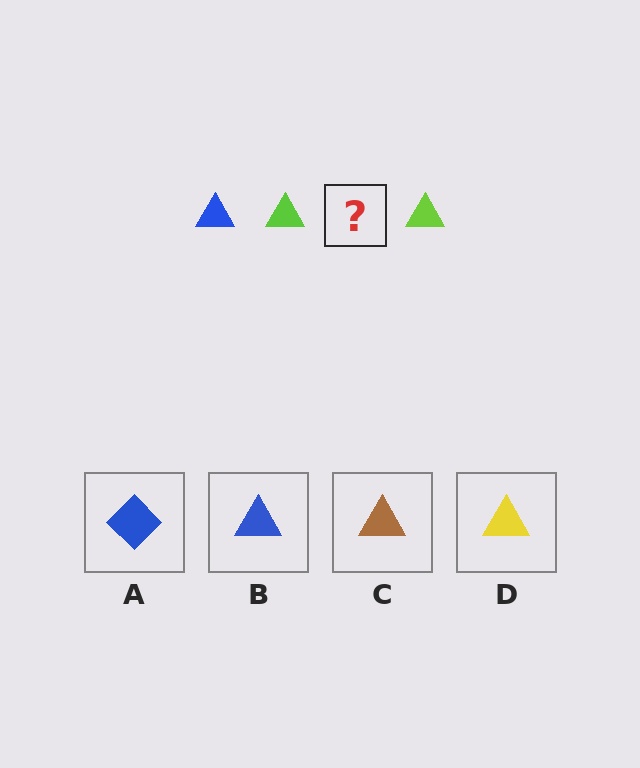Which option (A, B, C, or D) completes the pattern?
B.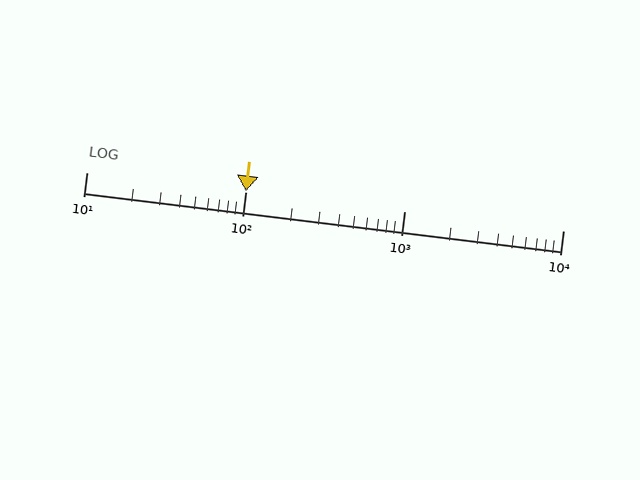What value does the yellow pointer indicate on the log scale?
The pointer indicates approximately 100.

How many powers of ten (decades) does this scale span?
The scale spans 3 decades, from 10 to 10000.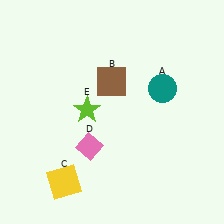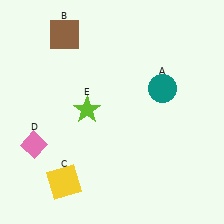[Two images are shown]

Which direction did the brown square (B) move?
The brown square (B) moved up.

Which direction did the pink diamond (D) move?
The pink diamond (D) moved left.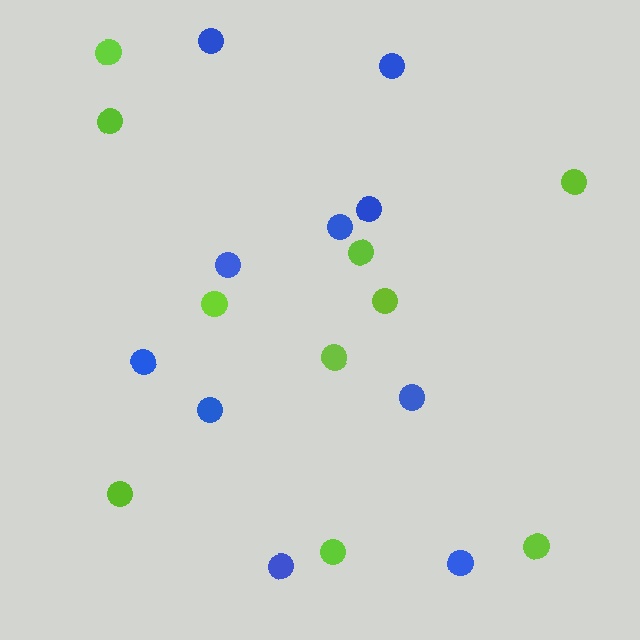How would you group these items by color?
There are 2 groups: one group of blue circles (10) and one group of lime circles (10).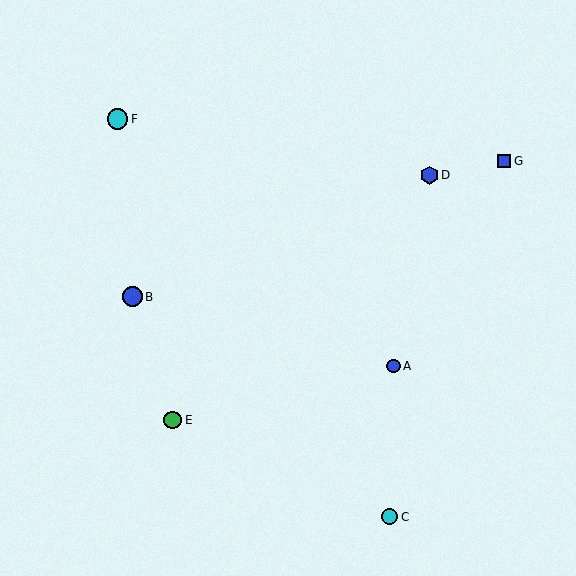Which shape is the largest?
The blue circle (labeled B) is the largest.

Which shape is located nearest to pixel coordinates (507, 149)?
The blue square (labeled G) at (504, 161) is nearest to that location.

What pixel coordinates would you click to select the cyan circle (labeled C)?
Click at (389, 517) to select the cyan circle C.